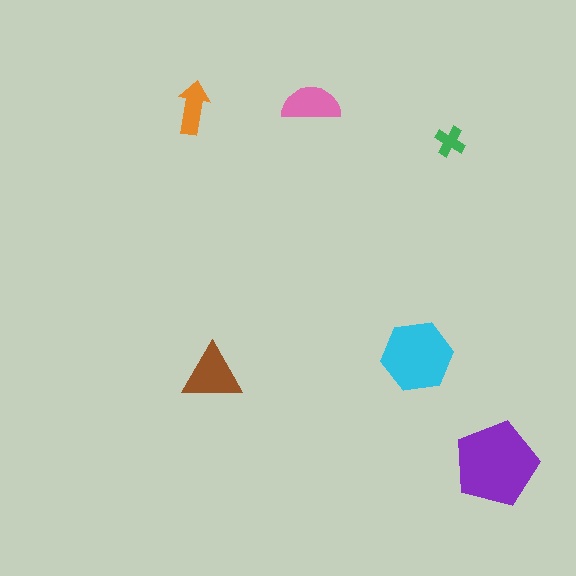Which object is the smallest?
The green cross.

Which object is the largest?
The purple pentagon.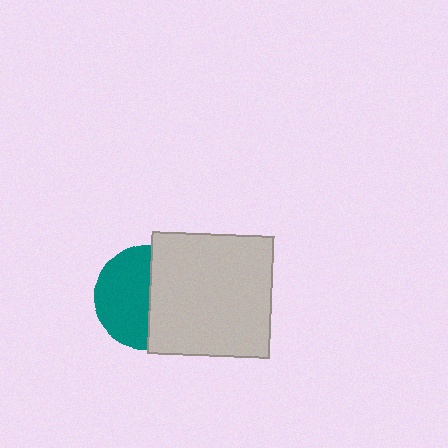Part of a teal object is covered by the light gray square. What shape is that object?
It is a circle.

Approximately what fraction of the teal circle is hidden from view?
Roughly 48% of the teal circle is hidden behind the light gray square.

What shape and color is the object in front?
The object in front is a light gray square.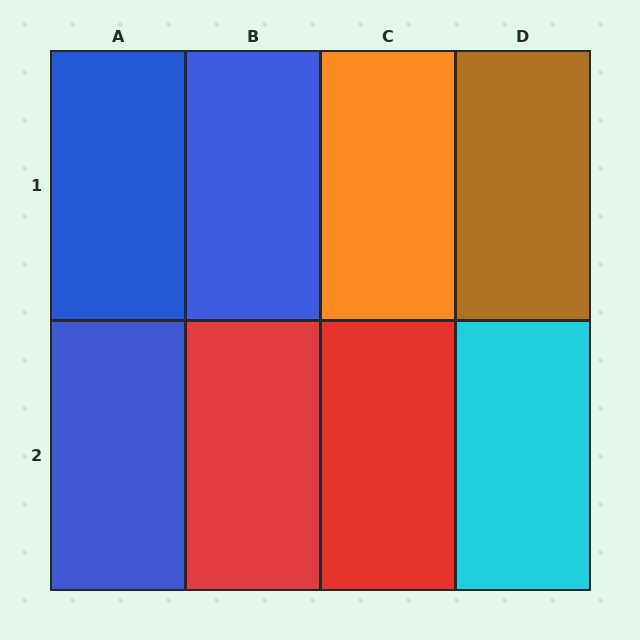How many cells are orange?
1 cell is orange.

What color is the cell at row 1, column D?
Brown.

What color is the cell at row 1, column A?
Blue.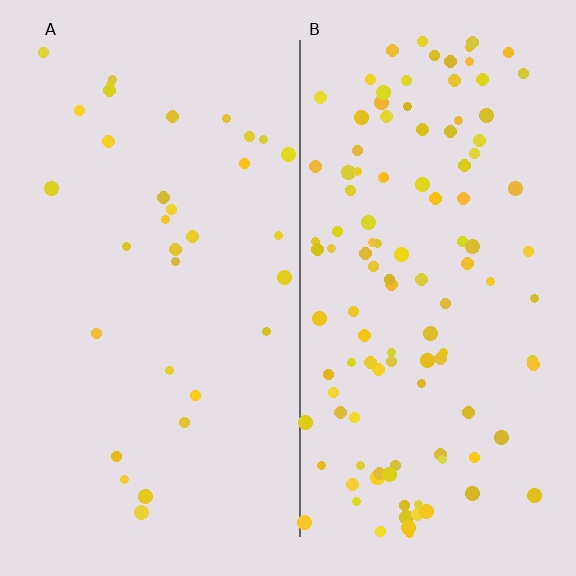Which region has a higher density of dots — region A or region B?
B (the right).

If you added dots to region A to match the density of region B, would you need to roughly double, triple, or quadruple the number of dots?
Approximately quadruple.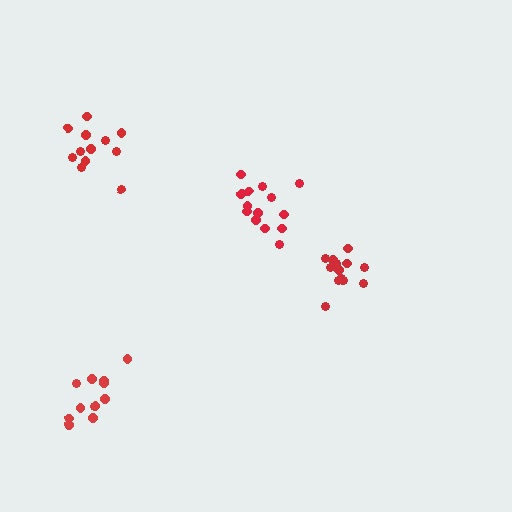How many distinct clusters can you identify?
There are 4 distinct clusters.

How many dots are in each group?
Group 1: 14 dots, Group 2: 12 dots, Group 3: 14 dots, Group 4: 12 dots (52 total).